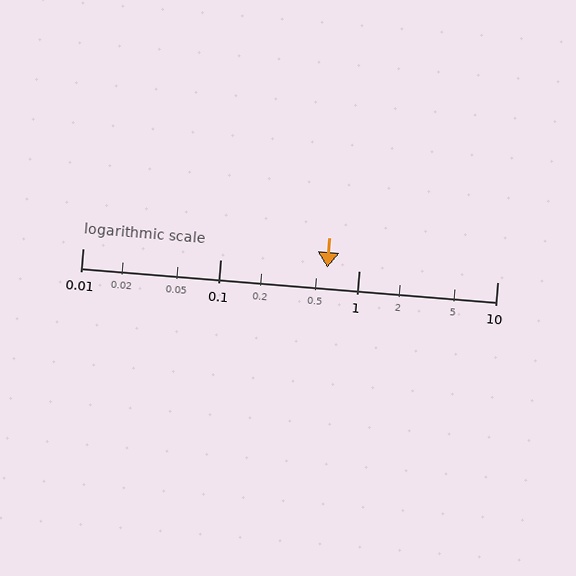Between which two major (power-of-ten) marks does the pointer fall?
The pointer is between 0.1 and 1.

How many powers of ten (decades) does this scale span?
The scale spans 3 decades, from 0.01 to 10.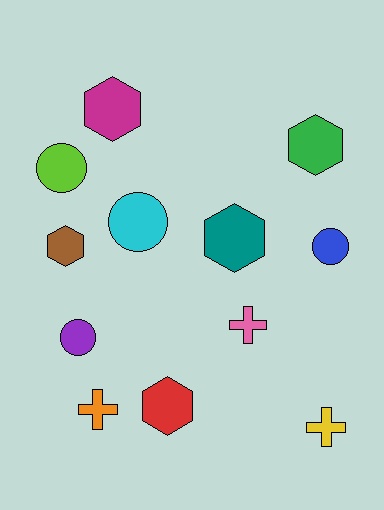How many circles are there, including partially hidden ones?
There are 4 circles.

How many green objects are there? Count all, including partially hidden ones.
There is 1 green object.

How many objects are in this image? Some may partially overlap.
There are 12 objects.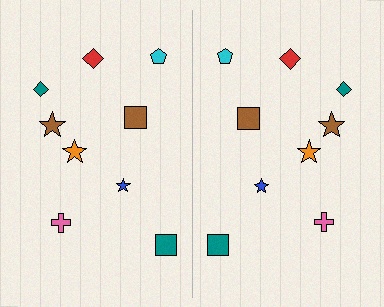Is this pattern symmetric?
Yes, this pattern has bilateral (reflection) symmetry.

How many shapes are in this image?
There are 18 shapes in this image.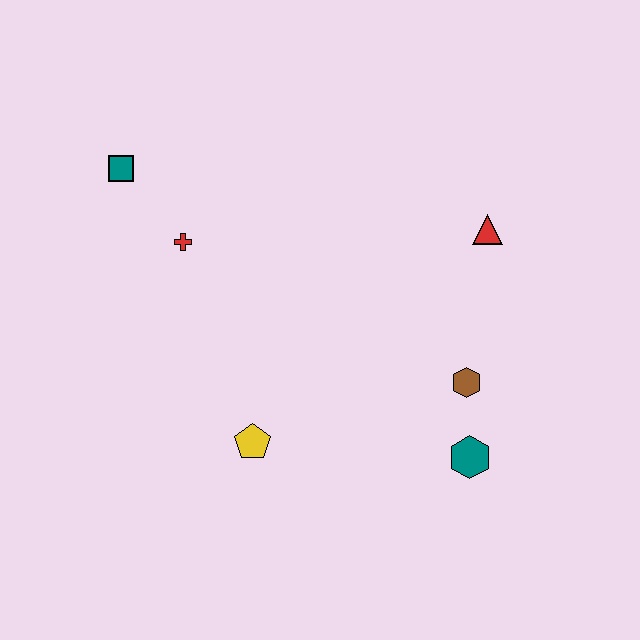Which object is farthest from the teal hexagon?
The teal square is farthest from the teal hexagon.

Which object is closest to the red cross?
The teal square is closest to the red cross.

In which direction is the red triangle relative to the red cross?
The red triangle is to the right of the red cross.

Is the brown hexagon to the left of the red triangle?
Yes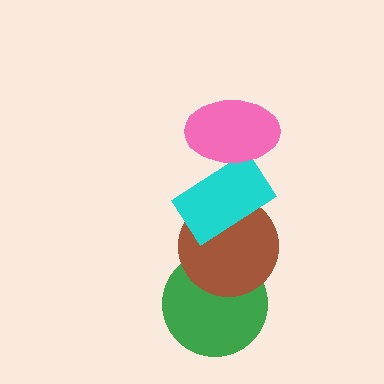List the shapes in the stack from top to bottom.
From top to bottom: the pink ellipse, the cyan rectangle, the brown circle, the green circle.